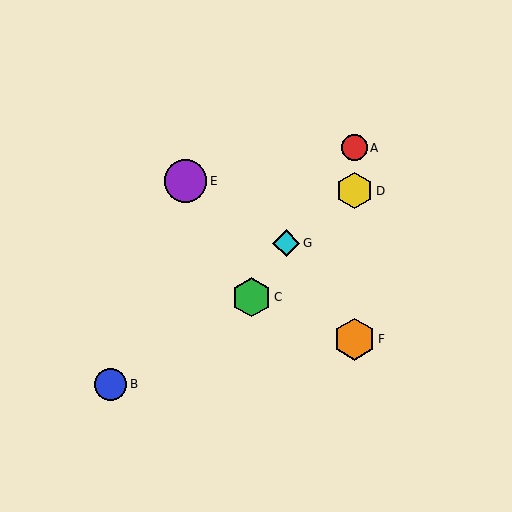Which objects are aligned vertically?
Objects A, D, F are aligned vertically.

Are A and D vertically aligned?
Yes, both are at x≈354.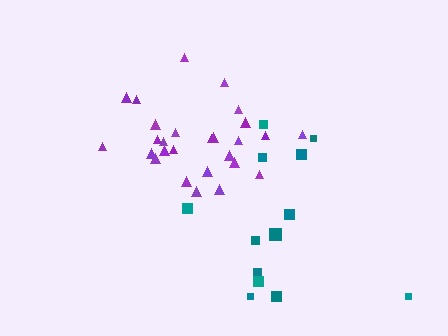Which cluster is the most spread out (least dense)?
Teal.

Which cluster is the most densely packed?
Purple.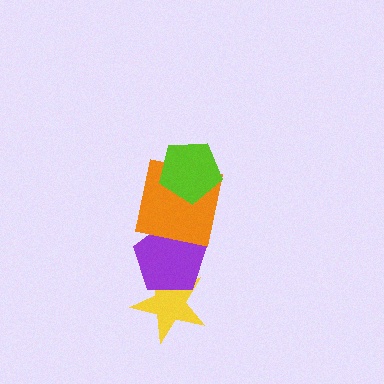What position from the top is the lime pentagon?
The lime pentagon is 1st from the top.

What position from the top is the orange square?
The orange square is 2nd from the top.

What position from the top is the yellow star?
The yellow star is 4th from the top.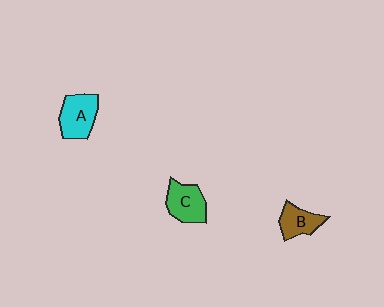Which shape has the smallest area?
Shape B (brown).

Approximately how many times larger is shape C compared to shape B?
Approximately 1.3 times.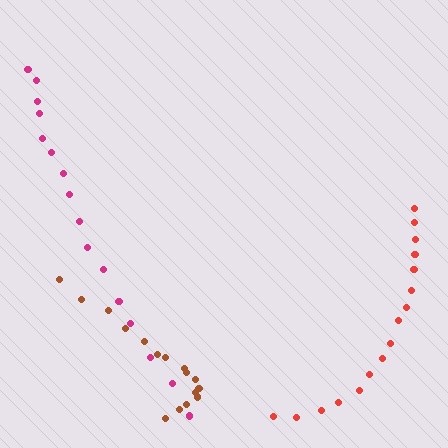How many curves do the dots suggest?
There are 3 distinct paths.